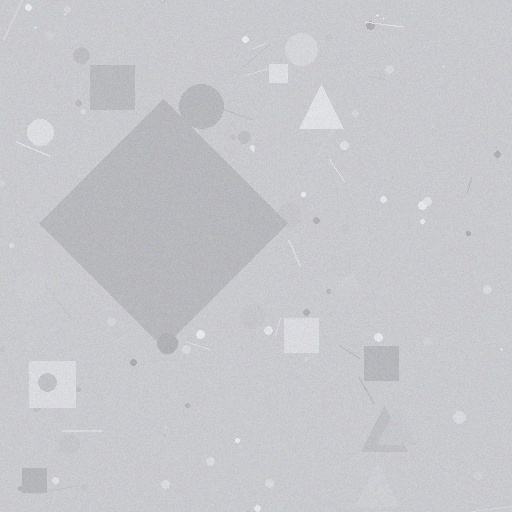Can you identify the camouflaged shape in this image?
The camouflaged shape is a diamond.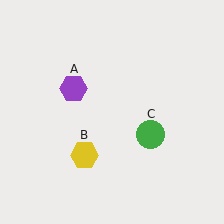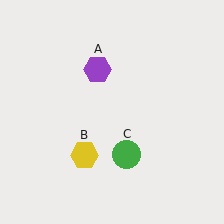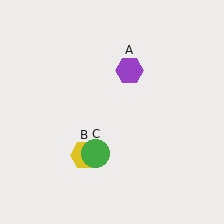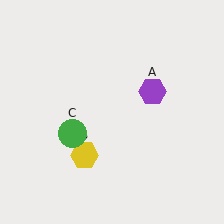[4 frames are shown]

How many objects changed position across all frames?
2 objects changed position: purple hexagon (object A), green circle (object C).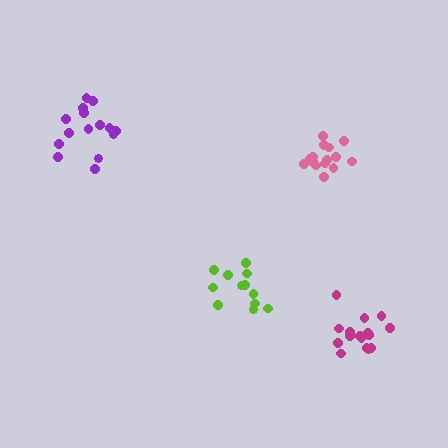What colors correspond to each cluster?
The clusters are colored: pink, purple, magenta, lime.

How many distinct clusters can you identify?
There are 4 distinct clusters.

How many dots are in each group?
Group 1: 15 dots, Group 2: 16 dots, Group 3: 16 dots, Group 4: 12 dots (59 total).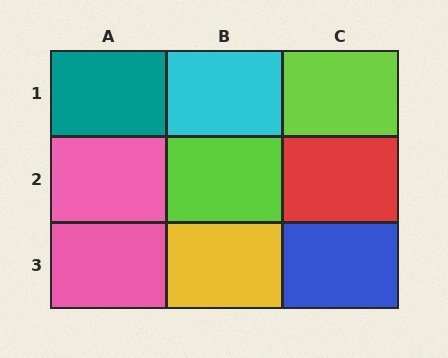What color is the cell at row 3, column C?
Blue.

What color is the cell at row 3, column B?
Yellow.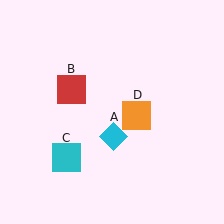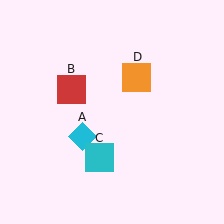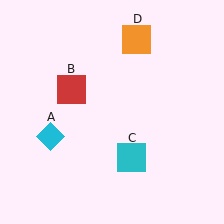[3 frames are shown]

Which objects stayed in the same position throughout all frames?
Red square (object B) remained stationary.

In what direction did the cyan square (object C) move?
The cyan square (object C) moved right.